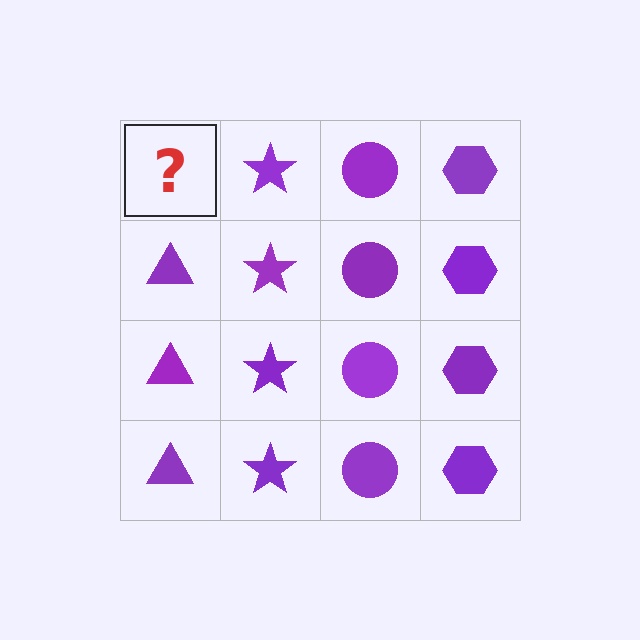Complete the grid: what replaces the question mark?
The question mark should be replaced with a purple triangle.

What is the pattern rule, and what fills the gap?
The rule is that each column has a consistent shape. The gap should be filled with a purple triangle.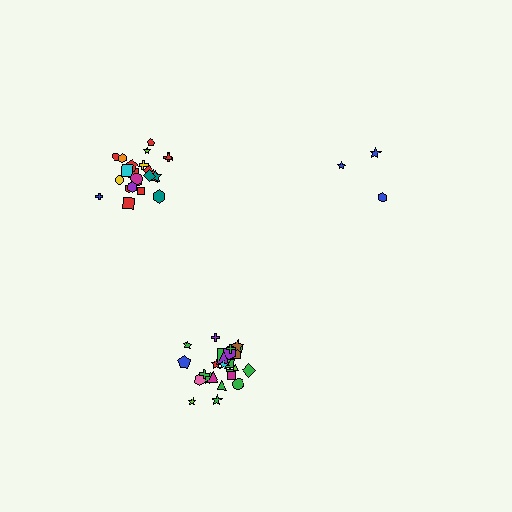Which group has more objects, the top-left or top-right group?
The top-left group.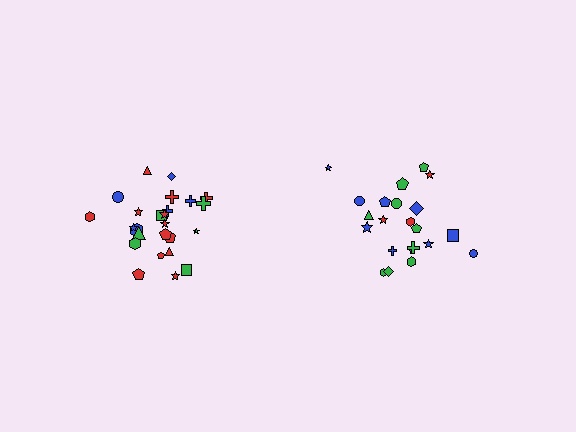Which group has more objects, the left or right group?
The left group.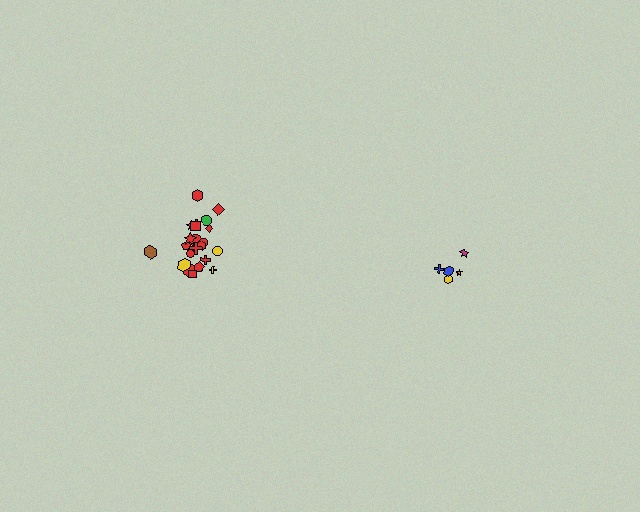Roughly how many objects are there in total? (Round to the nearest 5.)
Roughly 25 objects in total.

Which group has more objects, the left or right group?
The left group.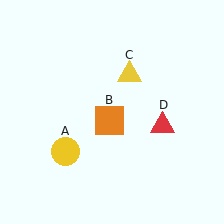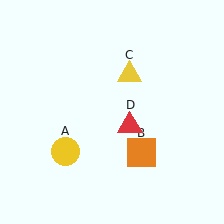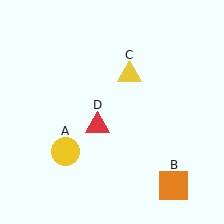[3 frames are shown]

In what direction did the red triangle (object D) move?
The red triangle (object D) moved left.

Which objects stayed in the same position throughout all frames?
Yellow circle (object A) and yellow triangle (object C) remained stationary.